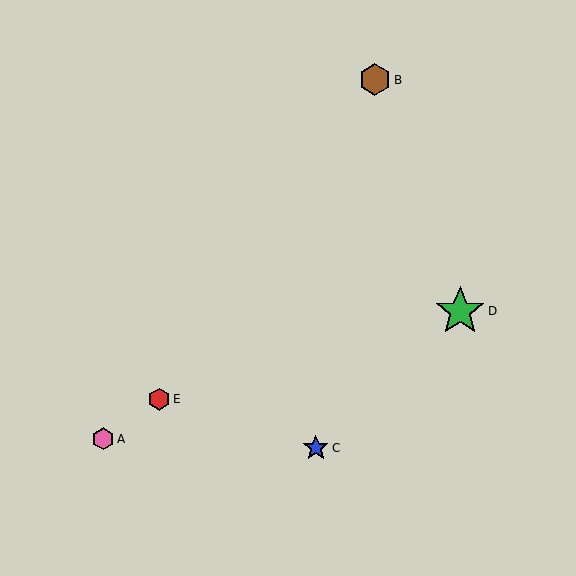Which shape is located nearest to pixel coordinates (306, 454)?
The blue star (labeled C) at (316, 448) is nearest to that location.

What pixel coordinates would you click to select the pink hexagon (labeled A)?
Click at (103, 439) to select the pink hexagon A.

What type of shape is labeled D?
Shape D is a green star.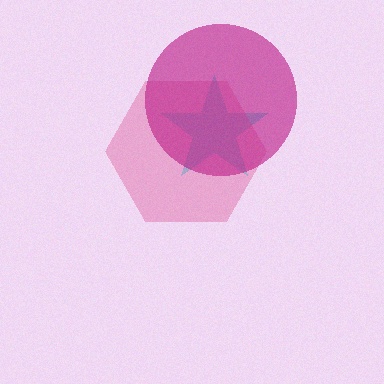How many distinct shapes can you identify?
There are 3 distinct shapes: a cyan star, a pink hexagon, a magenta circle.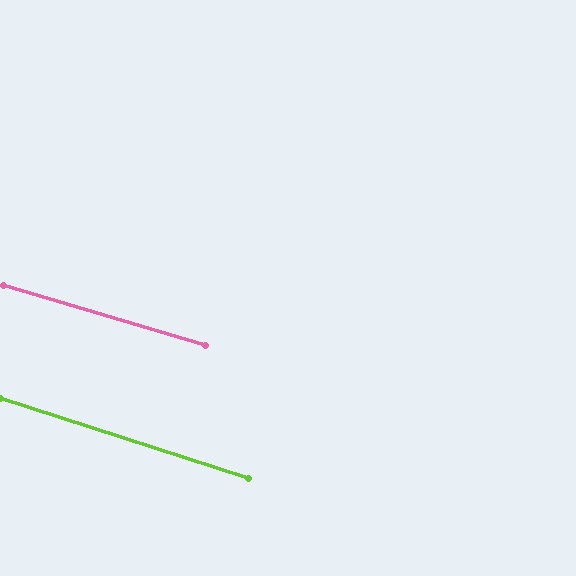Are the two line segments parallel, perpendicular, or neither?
Parallel — their directions differ by only 1.5°.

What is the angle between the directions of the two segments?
Approximately 1 degree.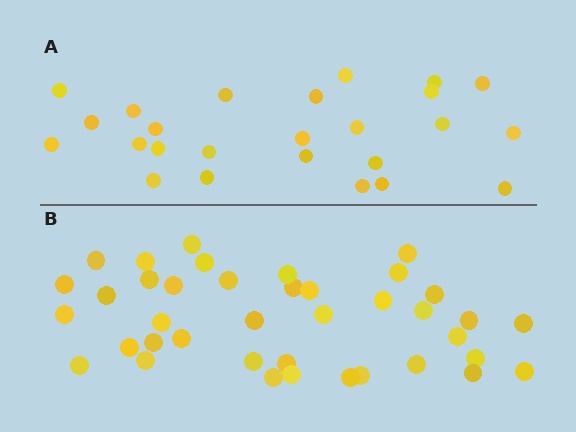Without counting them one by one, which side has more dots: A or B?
Region B (the bottom region) has more dots.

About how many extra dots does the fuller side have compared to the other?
Region B has approximately 15 more dots than region A.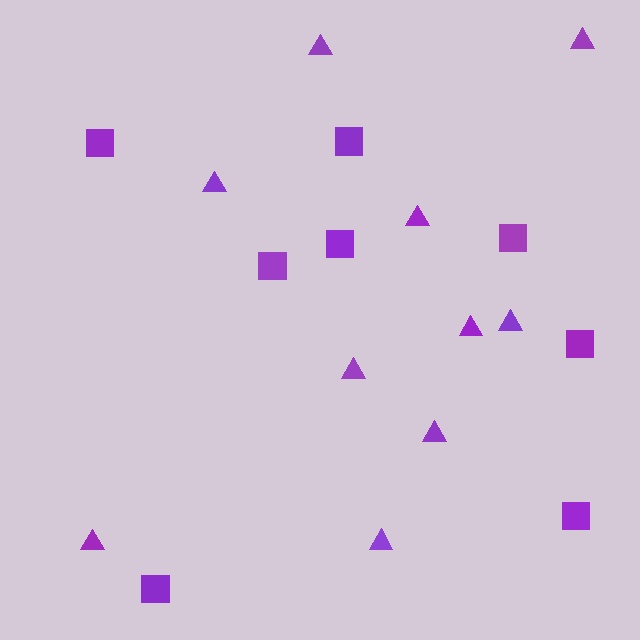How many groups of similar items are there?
There are 2 groups: one group of triangles (10) and one group of squares (8).